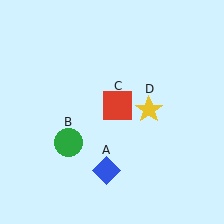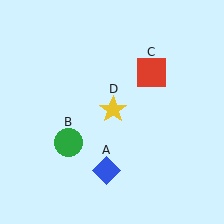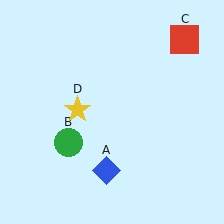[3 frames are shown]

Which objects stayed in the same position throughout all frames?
Blue diamond (object A) and green circle (object B) remained stationary.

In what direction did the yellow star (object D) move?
The yellow star (object D) moved left.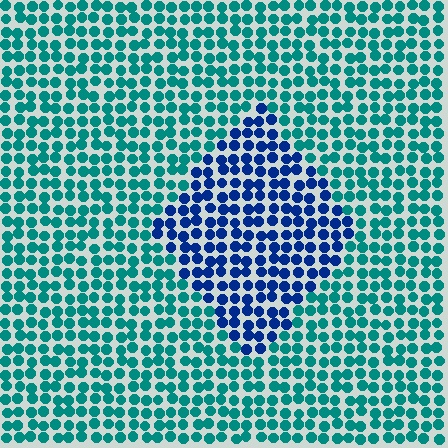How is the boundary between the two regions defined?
The boundary is defined purely by a slight shift in hue (about 47 degrees). Spacing, size, and orientation are identical on both sides.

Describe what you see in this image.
The image is filled with small teal elements in a uniform arrangement. A diamond-shaped region is visible where the elements are tinted to a slightly different hue, forming a subtle color boundary.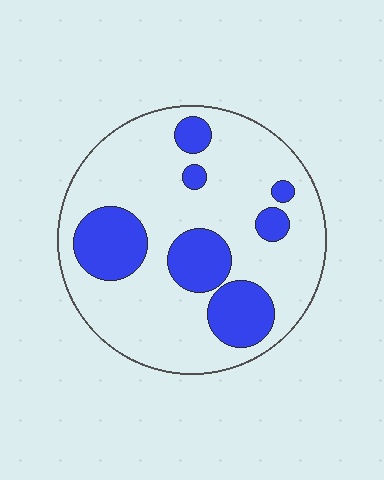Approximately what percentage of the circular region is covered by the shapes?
Approximately 25%.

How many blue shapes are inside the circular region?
7.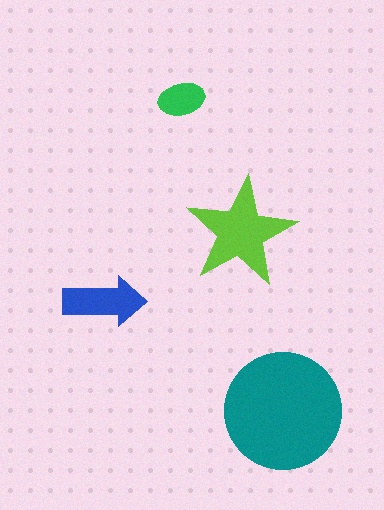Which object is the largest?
The teal circle.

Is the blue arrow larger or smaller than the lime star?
Smaller.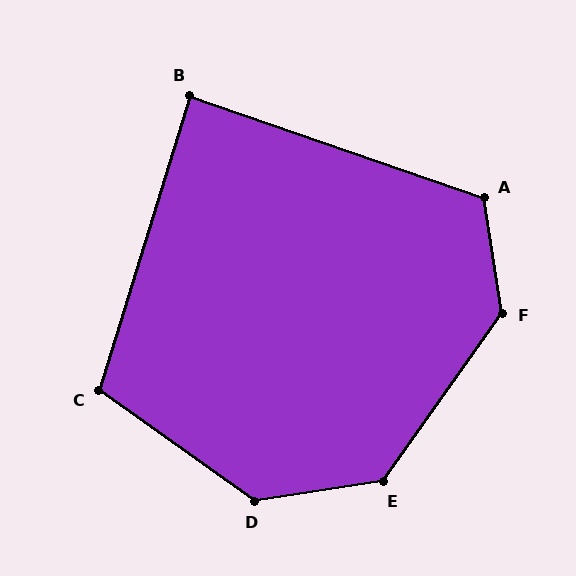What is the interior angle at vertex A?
Approximately 118 degrees (obtuse).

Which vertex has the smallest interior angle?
B, at approximately 88 degrees.